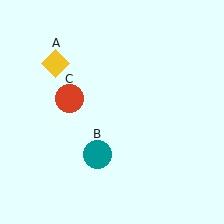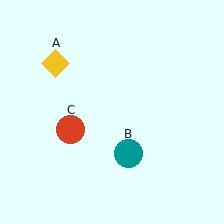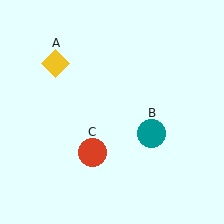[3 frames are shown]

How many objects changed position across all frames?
2 objects changed position: teal circle (object B), red circle (object C).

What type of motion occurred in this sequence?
The teal circle (object B), red circle (object C) rotated counterclockwise around the center of the scene.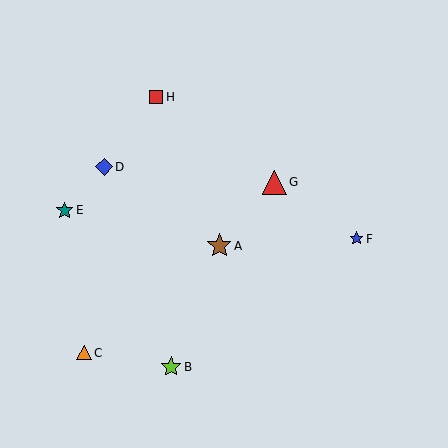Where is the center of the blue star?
The center of the blue star is at (356, 239).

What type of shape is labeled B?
Shape B is a lime star.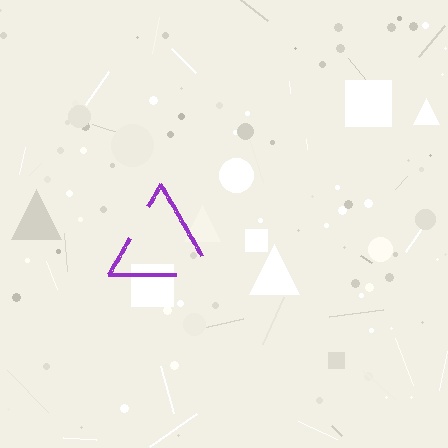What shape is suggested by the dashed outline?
The dashed outline suggests a triangle.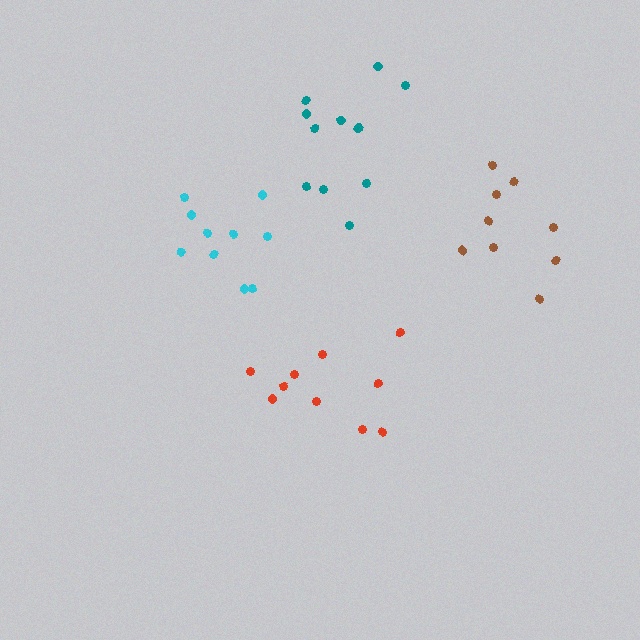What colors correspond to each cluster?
The clusters are colored: red, brown, teal, cyan.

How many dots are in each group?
Group 1: 10 dots, Group 2: 9 dots, Group 3: 11 dots, Group 4: 10 dots (40 total).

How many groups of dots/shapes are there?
There are 4 groups.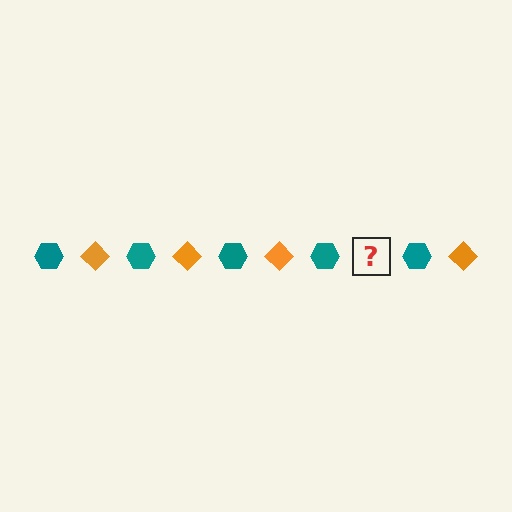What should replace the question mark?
The question mark should be replaced with an orange diamond.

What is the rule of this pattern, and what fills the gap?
The rule is that the pattern alternates between teal hexagon and orange diamond. The gap should be filled with an orange diamond.